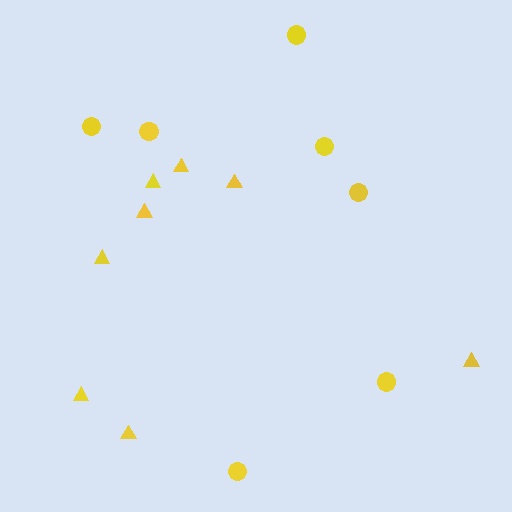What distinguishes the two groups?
There are 2 groups: one group of circles (7) and one group of triangles (8).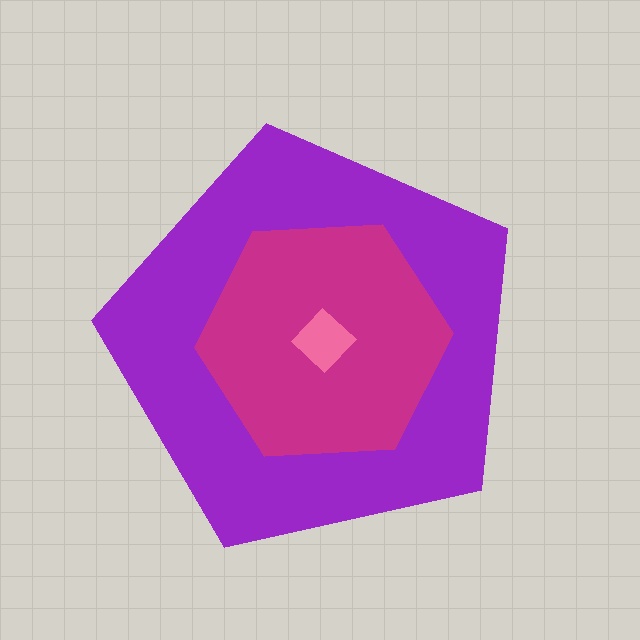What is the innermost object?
The pink diamond.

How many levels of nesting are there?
3.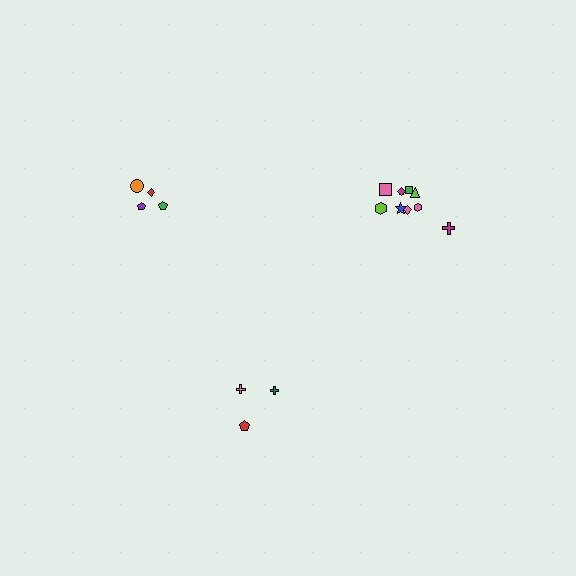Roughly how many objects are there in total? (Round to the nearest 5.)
Roughly 15 objects in total.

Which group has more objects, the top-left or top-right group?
The top-right group.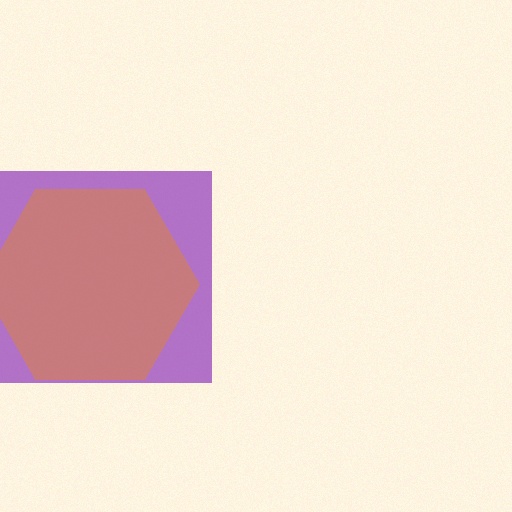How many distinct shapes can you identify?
There are 2 distinct shapes: a purple square, an orange hexagon.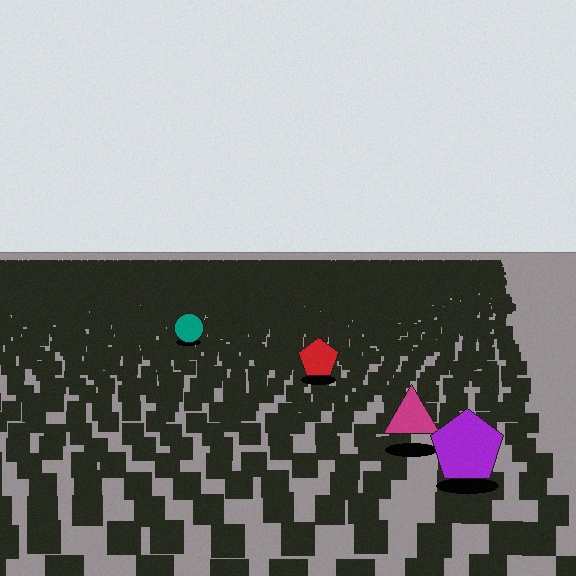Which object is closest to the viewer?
The purple pentagon is closest. The texture marks near it are larger and more spread out.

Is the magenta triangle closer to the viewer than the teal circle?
Yes. The magenta triangle is closer — you can tell from the texture gradient: the ground texture is coarser near it.